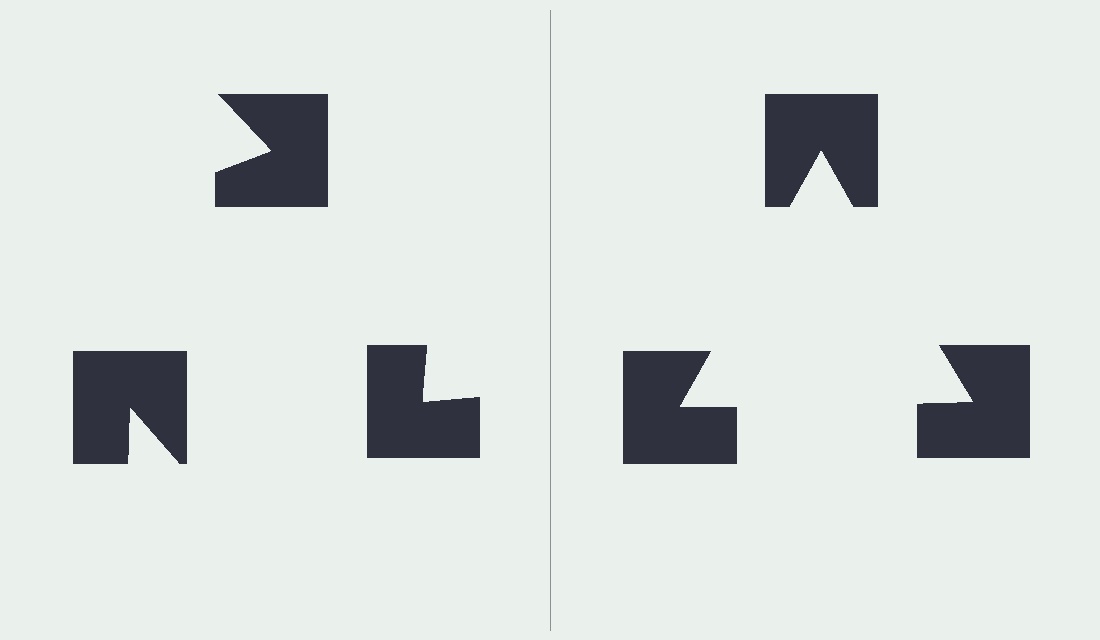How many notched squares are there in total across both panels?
6 — 3 on each side.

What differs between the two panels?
The notched squares are positioned identically on both sides; only the wedge orientations differ. On the right they align to a triangle; on the left they are misaligned.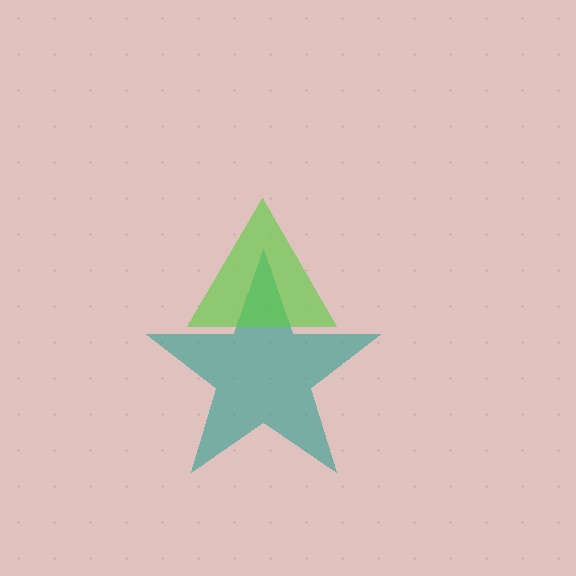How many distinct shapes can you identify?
There are 2 distinct shapes: a teal star, a lime triangle.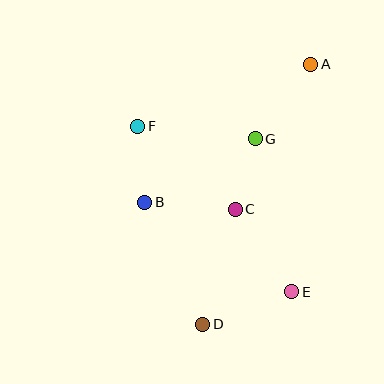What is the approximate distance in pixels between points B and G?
The distance between B and G is approximately 127 pixels.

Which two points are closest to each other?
Points C and G are closest to each other.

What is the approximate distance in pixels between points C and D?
The distance between C and D is approximately 119 pixels.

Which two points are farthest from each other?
Points A and D are farthest from each other.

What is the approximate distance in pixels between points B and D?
The distance between B and D is approximately 135 pixels.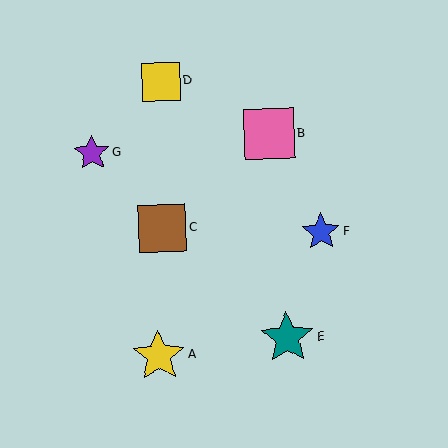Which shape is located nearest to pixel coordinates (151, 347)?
The yellow star (labeled A) at (159, 356) is nearest to that location.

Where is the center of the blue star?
The center of the blue star is at (321, 232).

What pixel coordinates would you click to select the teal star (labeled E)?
Click at (287, 338) to select the teal star E.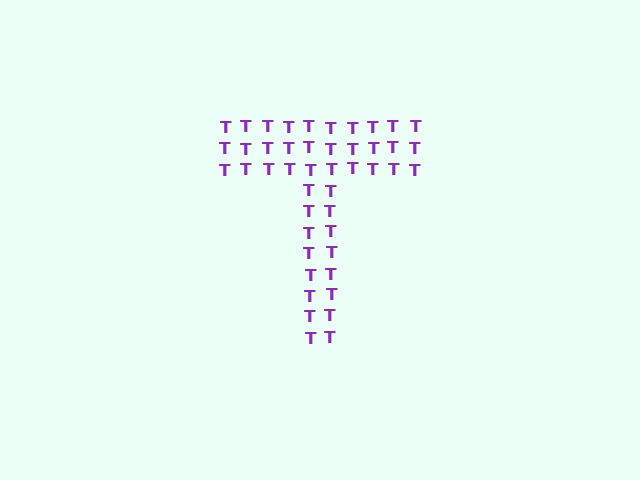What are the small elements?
The small elements are letter T's.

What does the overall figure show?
The overall figure shows the letter T.